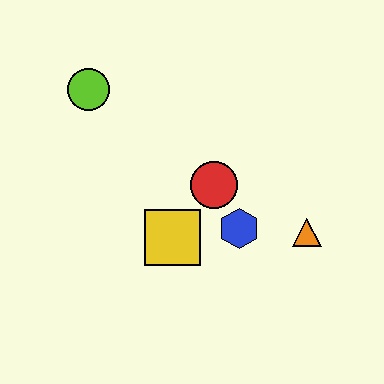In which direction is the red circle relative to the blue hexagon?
The red circle is above the blue hexagon.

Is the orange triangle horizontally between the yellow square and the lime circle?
No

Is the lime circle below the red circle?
No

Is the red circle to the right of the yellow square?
Yes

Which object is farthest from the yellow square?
The lime circle is farthest from the yellow square.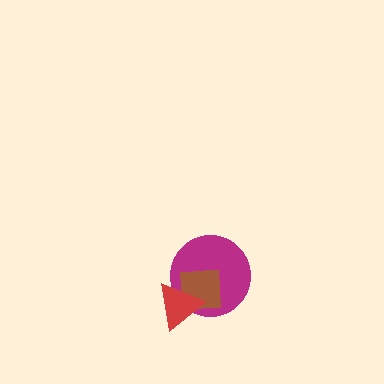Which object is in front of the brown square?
The red triangle is in front of the brown square.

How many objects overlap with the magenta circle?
2 objects overlap with the magenta circle.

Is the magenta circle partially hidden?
Yes, it is partially covered by another shape.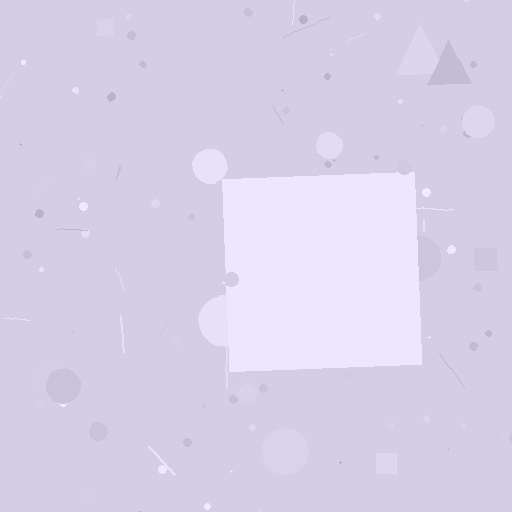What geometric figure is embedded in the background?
A square is embedded in the background.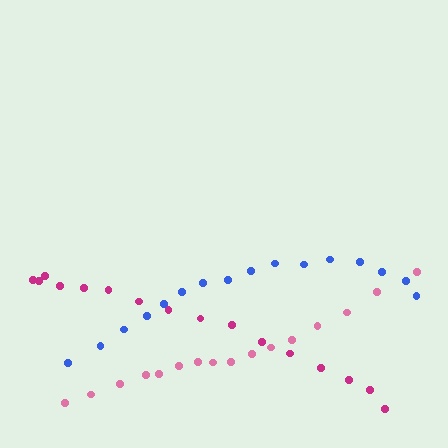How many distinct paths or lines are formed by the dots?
There are 3 distinct paths.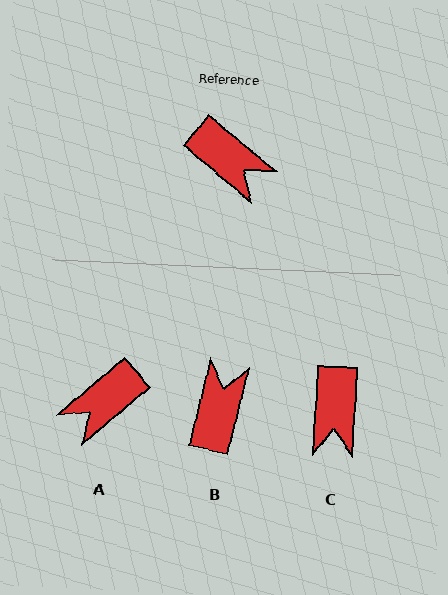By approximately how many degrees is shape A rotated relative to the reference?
Approximately 100 degrees clockwise.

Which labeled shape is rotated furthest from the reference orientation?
B, about 115 degrees away.